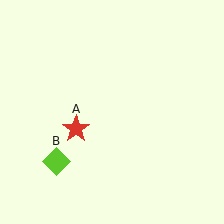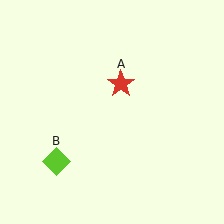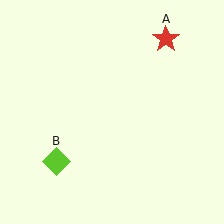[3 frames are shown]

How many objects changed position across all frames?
1 object changed position: red star (object A).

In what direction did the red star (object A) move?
The red star (object A) moved up and to the right.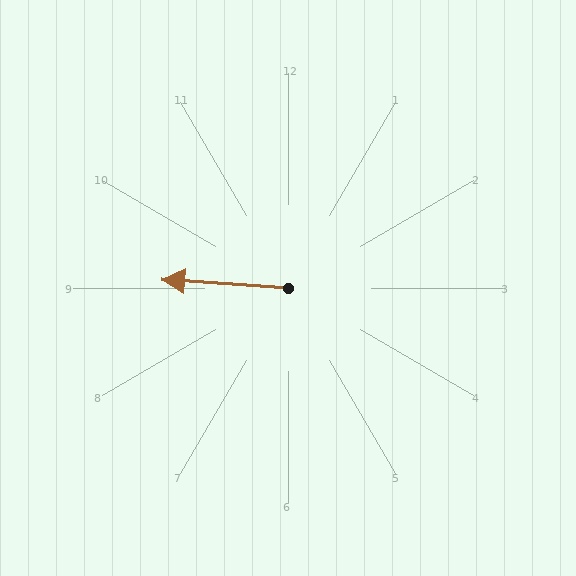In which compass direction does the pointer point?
West.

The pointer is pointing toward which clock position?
Roughly 9 o'clock.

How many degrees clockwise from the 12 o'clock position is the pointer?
Approximately 274 degrees.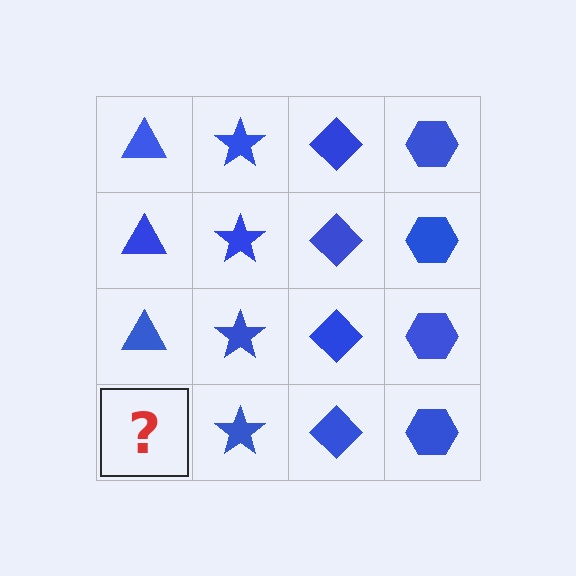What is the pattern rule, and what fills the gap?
The rule is that each column has a consistent shape. The gap should be filled with a blue triangle.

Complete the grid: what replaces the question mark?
The question mark should be replaced with a blue triangle.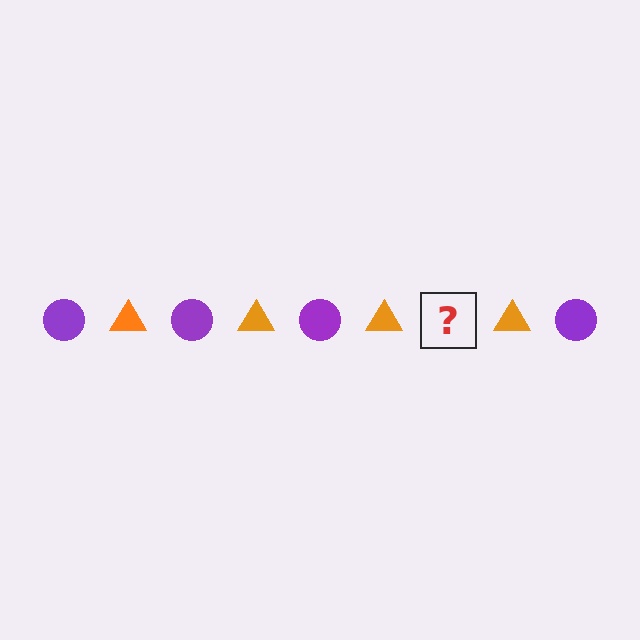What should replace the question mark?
The question mark should be replaced with a purple circle.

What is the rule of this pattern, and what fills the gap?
The rule is that the pattern alternates between purple circle and orange triangle. The gap should be filled with a purple circle.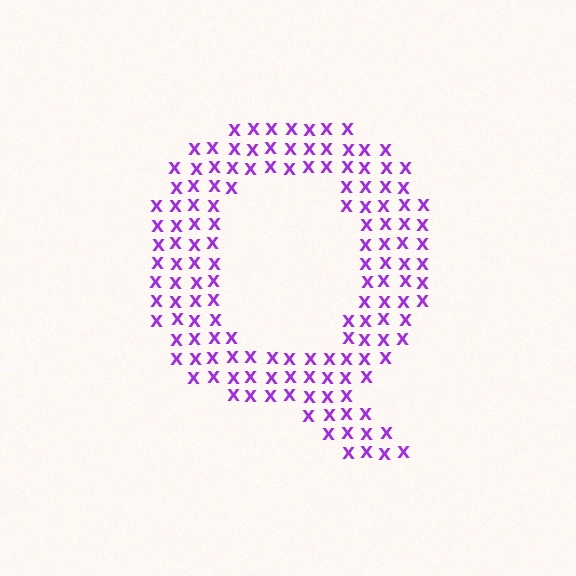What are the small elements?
The small elements are letter X's.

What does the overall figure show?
The overall figure shows the letter Q.